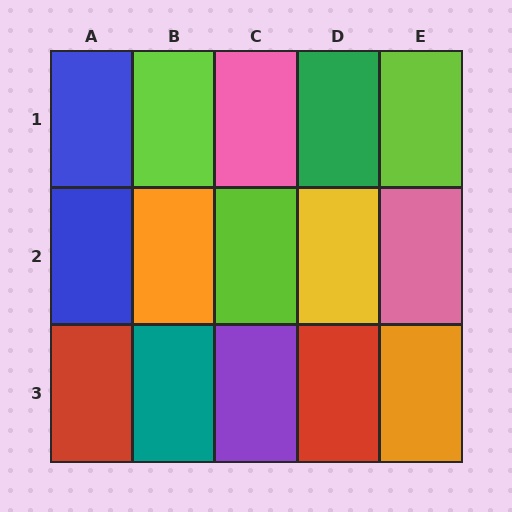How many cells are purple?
1 cell is purple.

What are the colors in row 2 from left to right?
Blue, orange, lime, yellow, pink.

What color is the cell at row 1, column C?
Pink.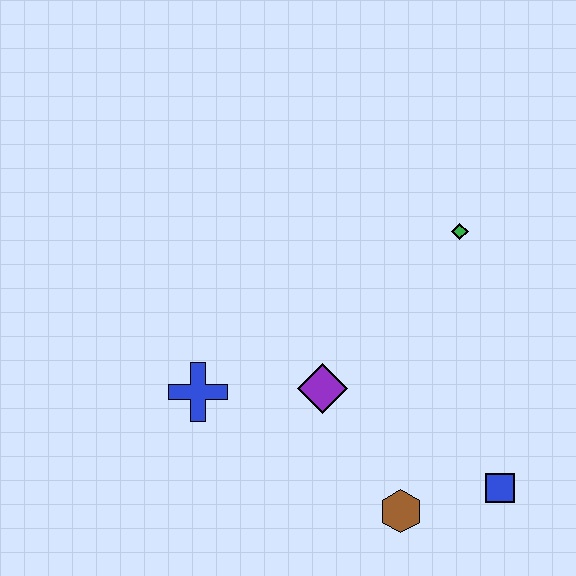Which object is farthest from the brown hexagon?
The green diamond is farthest from the brown hexagon.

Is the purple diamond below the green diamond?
Yes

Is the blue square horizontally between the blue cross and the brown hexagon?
No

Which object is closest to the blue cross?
The purple diamond is closest to the blue cross.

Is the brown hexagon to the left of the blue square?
Yes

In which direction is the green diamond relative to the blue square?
The green diamond is above the blue square.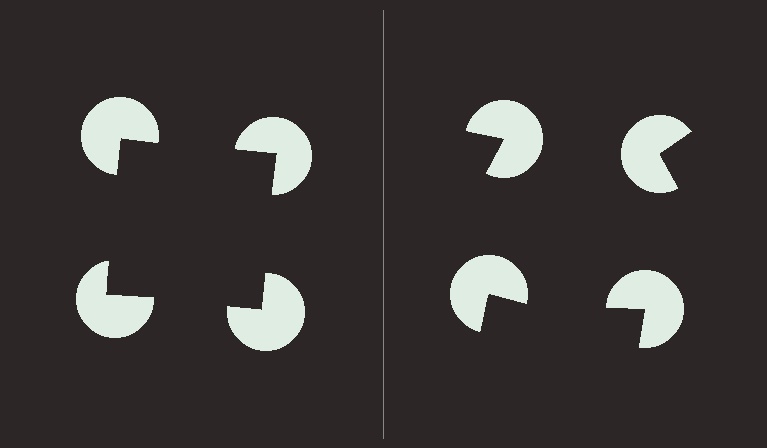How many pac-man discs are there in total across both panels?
8 — 4 on each side.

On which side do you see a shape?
An illusory square appears on the left side. On the right side the wedge cuts are rotated, so no coherent shape forms.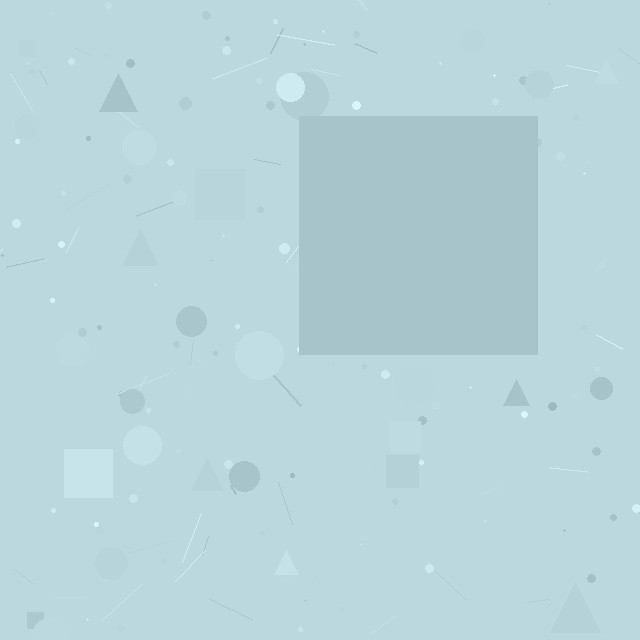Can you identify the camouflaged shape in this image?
The camouflaged shape is a square.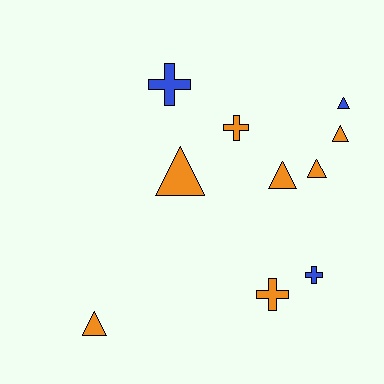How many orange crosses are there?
There are 2 orange crosses.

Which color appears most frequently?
Orange, with 7 objects.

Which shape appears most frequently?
Triangle, with 6 objects.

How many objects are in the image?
There are 10 objects.